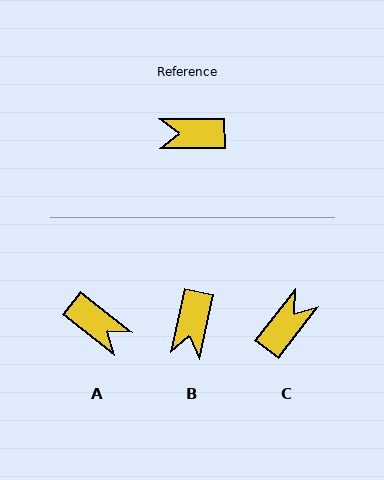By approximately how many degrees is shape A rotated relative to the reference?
Approximately 142 degrees counter-clockwise.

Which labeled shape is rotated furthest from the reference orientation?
A, about 142 degrees away.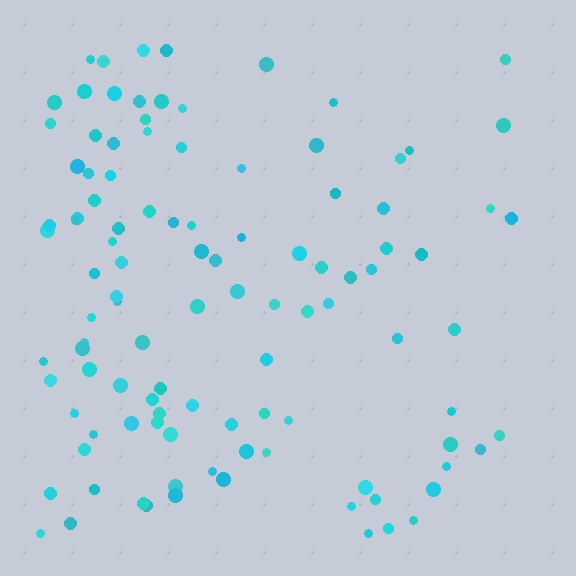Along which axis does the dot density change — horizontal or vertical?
Horizontal.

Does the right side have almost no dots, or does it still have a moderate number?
Still a moderate number, just noticeably fewer than the left.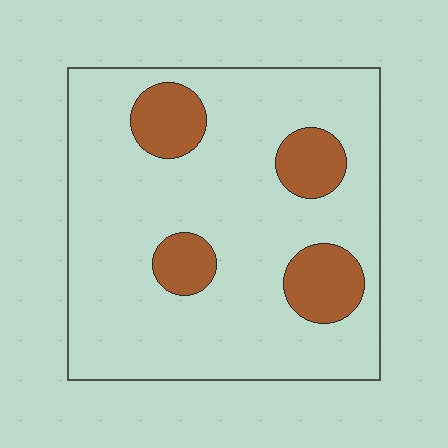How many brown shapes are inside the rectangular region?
4.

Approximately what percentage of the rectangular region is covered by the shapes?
Approximately 15%.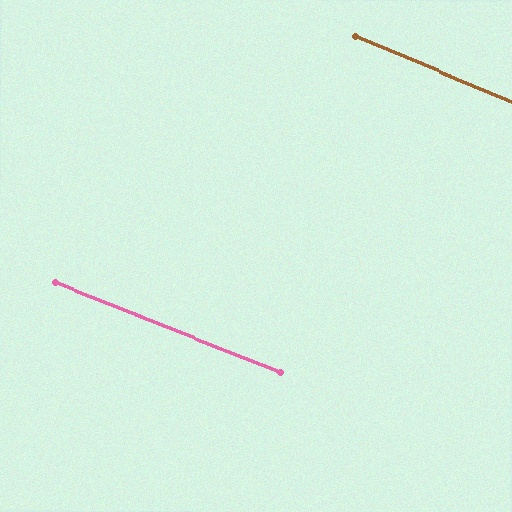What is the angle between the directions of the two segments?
Approximately 1 degree.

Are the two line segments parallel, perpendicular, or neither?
Parallel — their directions differ by only 1.1°.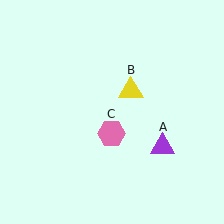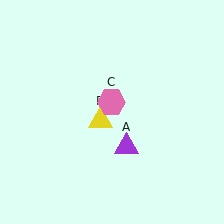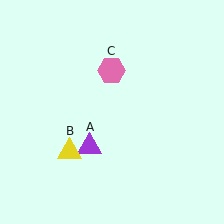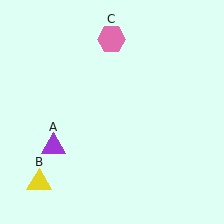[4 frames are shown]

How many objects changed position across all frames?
3 objects changed position: purple triangle (object A), yellow triangle (object B), pink hexagon (object C).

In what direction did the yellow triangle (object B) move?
The yellow triangle (object B) moved down and to the left.